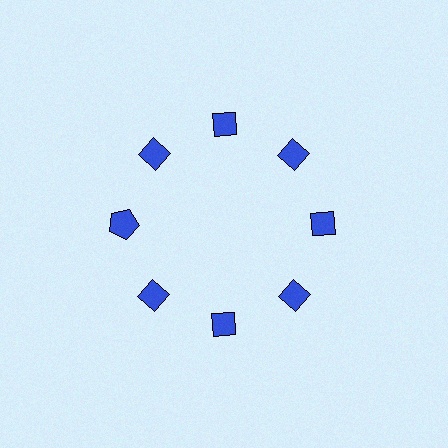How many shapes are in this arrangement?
There are 8 shapes arranged in a ring pattern.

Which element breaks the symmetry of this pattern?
The blue pentagon at roughly the 9 o'clock position breaks the symmetry. All other shapes are blue diamonds.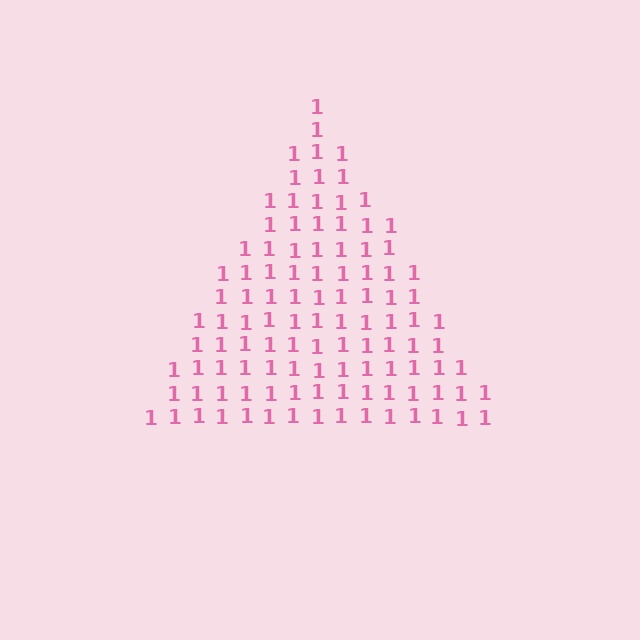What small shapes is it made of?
It is made of small digit 1's.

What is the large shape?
The large shape is a triangle.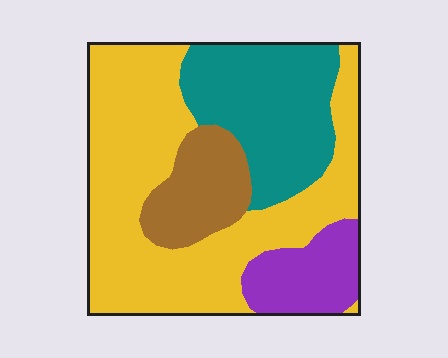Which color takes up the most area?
Yellow, at roughly 50%.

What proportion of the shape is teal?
Teal covers roughly 25% of the shape.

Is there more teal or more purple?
Teal.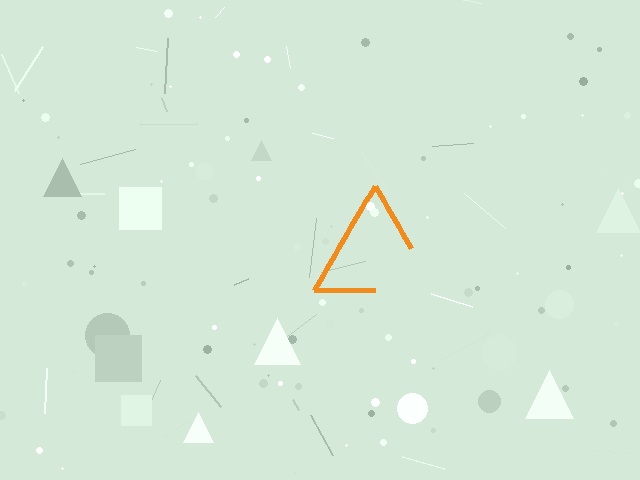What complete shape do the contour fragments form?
The contour fragments form a triangle.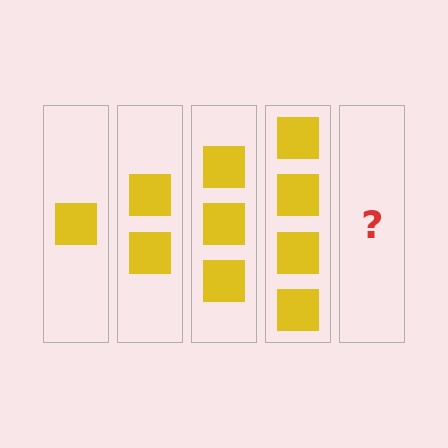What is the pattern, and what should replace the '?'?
The pattern is that each step adds one more square. The '?' should be 5 squares.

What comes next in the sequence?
The next element should be 5 squares.